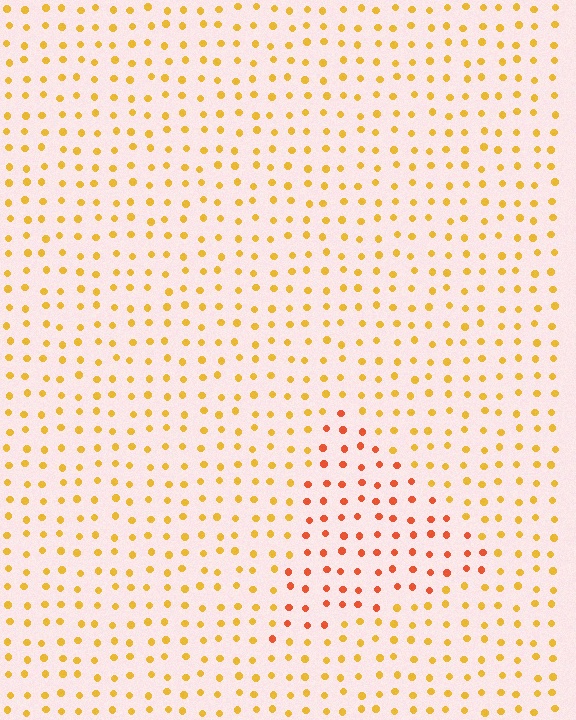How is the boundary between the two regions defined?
The boundary is defined purely by a slight shift in hue (about 33 degrees). Spacing, size, and orientation are identical on both sides.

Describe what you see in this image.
The image is filled with small yellow elements in a uniform arrangement. A triangle-shaped region is visible where the elements are tinted to a slightly different hue, forming a subtle color boundary.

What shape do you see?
I see a triangle.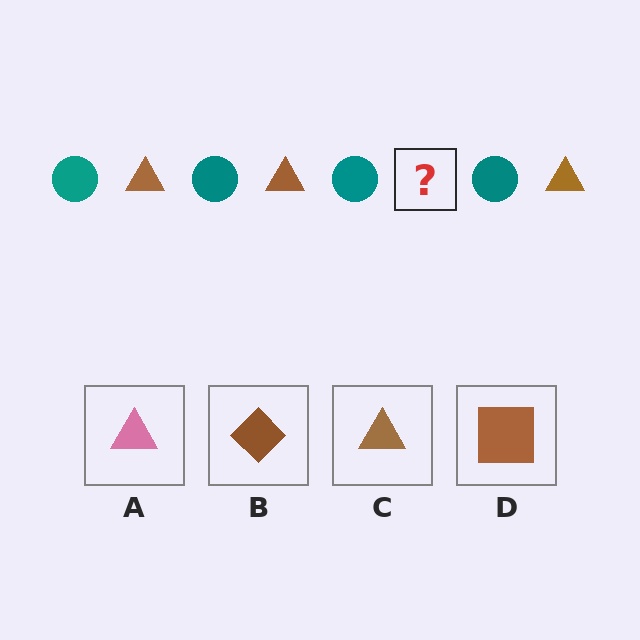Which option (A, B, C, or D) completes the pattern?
C.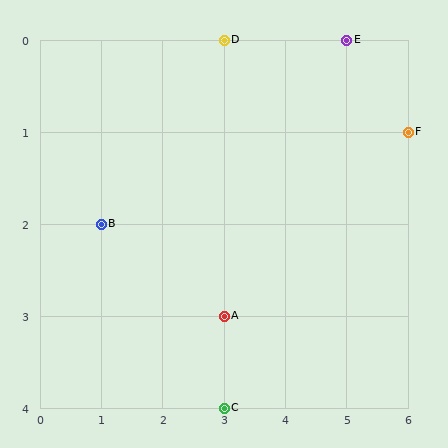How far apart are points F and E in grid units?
Points F and E are 1 column and 1 row apart (about 1.4 grid units diagonally).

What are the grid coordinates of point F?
Point F is at grid coordinates (6, 1).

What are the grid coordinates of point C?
Point C is at grid coordinates (3, 4).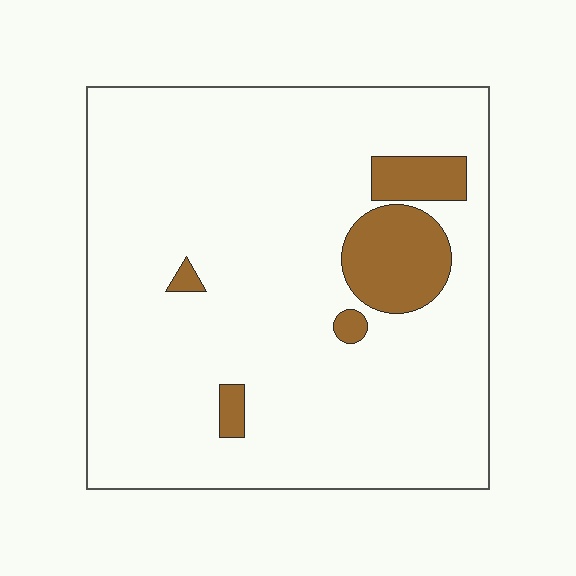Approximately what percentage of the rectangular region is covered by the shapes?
Approximately 10%.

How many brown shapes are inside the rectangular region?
5.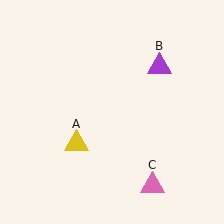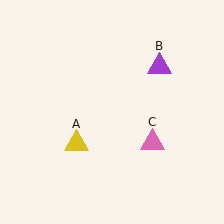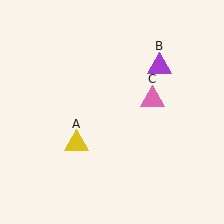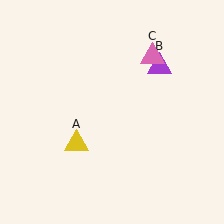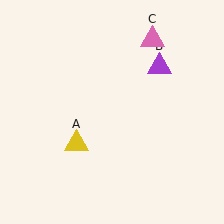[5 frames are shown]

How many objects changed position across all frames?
1 object changed position: pink triangle (object C).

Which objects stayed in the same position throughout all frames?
Yellow triangle (object A) and purple triangle (object B) remained stationary.